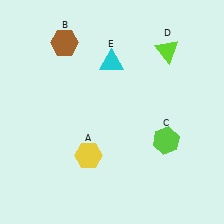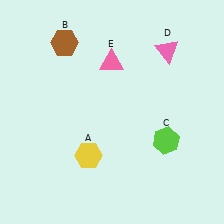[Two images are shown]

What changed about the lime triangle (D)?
In Image 1, D is lime. In Image 2, it changed to pink.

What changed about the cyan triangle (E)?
In Image 1, E is cyan. In Image 2, it changed to pink.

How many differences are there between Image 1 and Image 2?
There are 2 differences between the two images.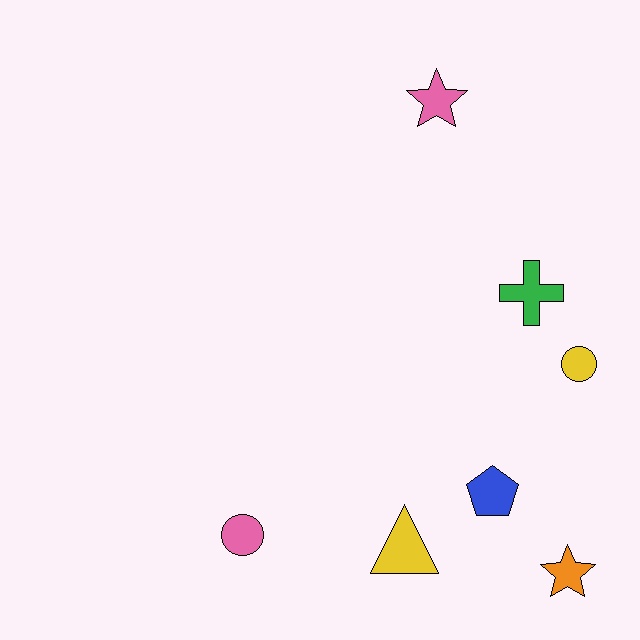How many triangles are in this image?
There is 1 triangle.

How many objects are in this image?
There are 7 objects.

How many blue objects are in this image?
There is 1 blue object.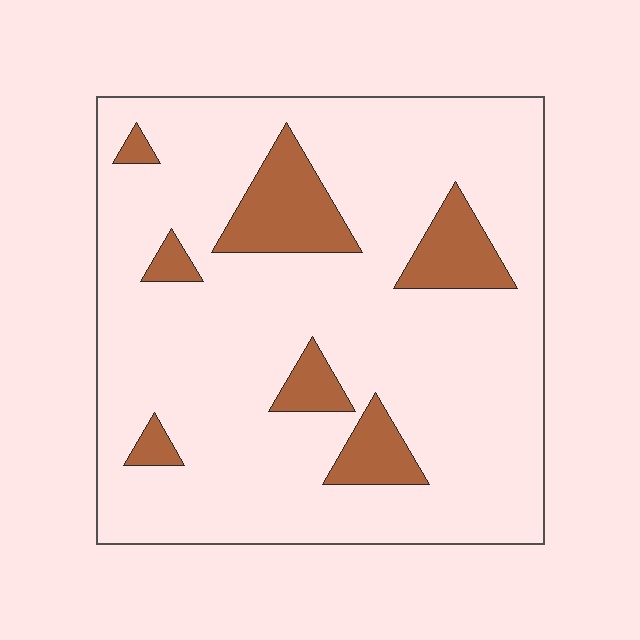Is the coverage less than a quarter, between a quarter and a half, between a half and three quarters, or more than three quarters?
Less than a quarter.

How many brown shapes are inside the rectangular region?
7.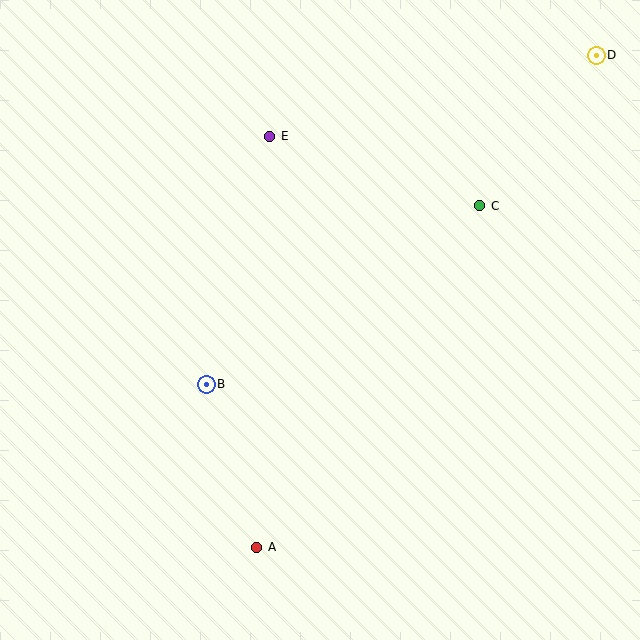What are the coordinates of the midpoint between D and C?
The midpoint between D and C is at (538, 131).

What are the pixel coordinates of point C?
Point C is at (480, 206).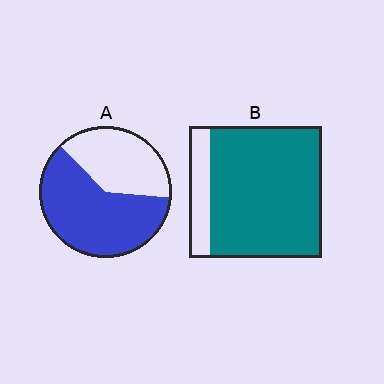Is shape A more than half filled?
Yes.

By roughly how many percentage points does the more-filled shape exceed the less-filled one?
By roughly 25 percentage points (B over A).